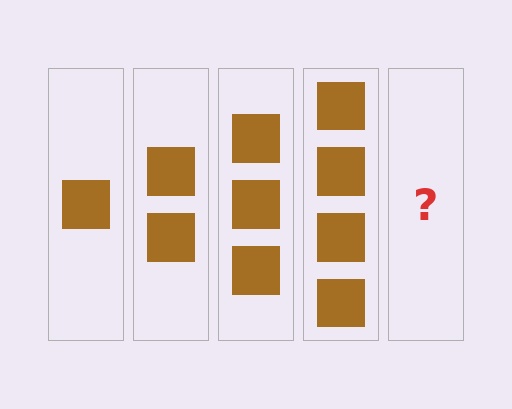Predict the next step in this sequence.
The next step is 5 squares.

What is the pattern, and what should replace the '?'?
The pattern is that each step adds one more square. The '?' should be 5 squares.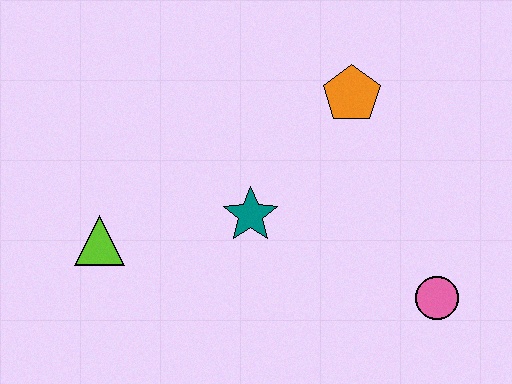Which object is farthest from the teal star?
The pink circle is farthest from the teal star.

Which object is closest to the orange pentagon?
The teal star is closest to the orange pentagon.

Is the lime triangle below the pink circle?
No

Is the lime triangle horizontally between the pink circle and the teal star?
No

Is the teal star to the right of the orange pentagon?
No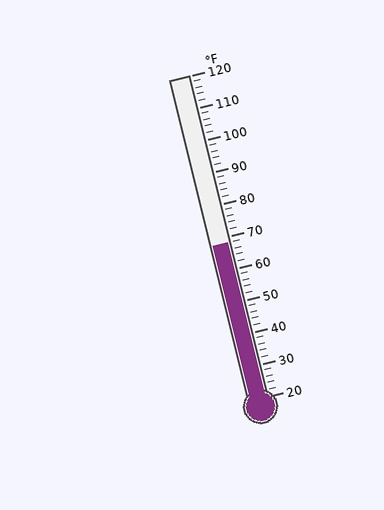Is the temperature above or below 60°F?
The temperature is above 60°F.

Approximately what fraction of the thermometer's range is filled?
The thermometer is filled to approximately 50% of its range.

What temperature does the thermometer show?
The thermometer shows approximately 68°F.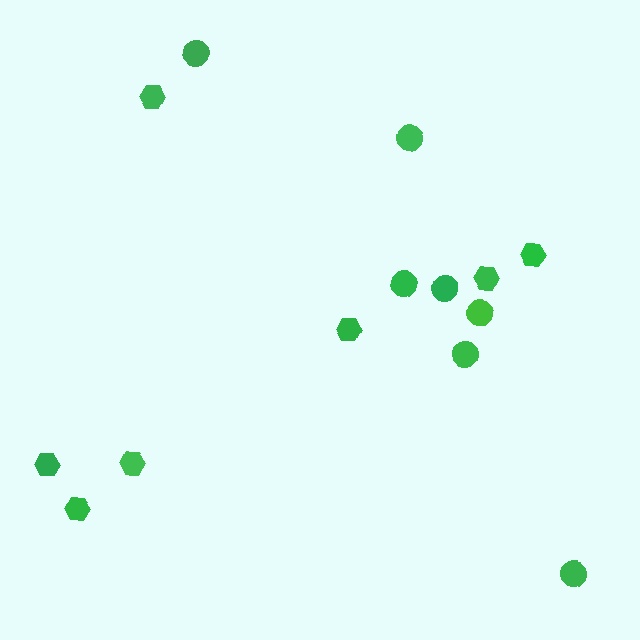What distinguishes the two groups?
There are 2 groups: one group of circles (7) and one group of hexagons (7).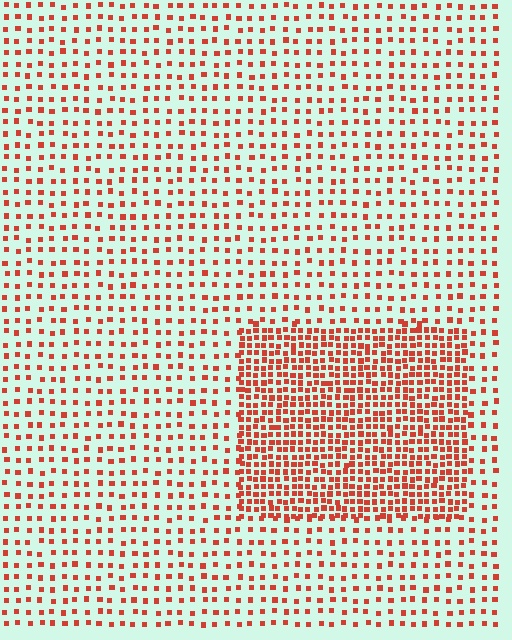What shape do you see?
I see a rectangle.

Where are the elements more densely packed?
The elements are more densely packed inside the rectangle boundary.